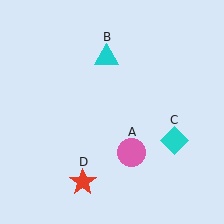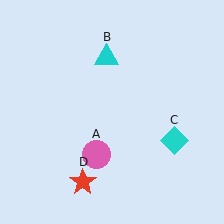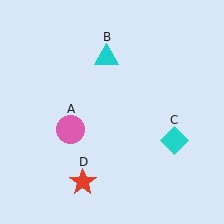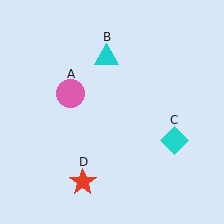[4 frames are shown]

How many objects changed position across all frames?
1 object changed position: pink circle (object A).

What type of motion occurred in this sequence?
The pink circle (object A) rotated clockwise around the center of the scene.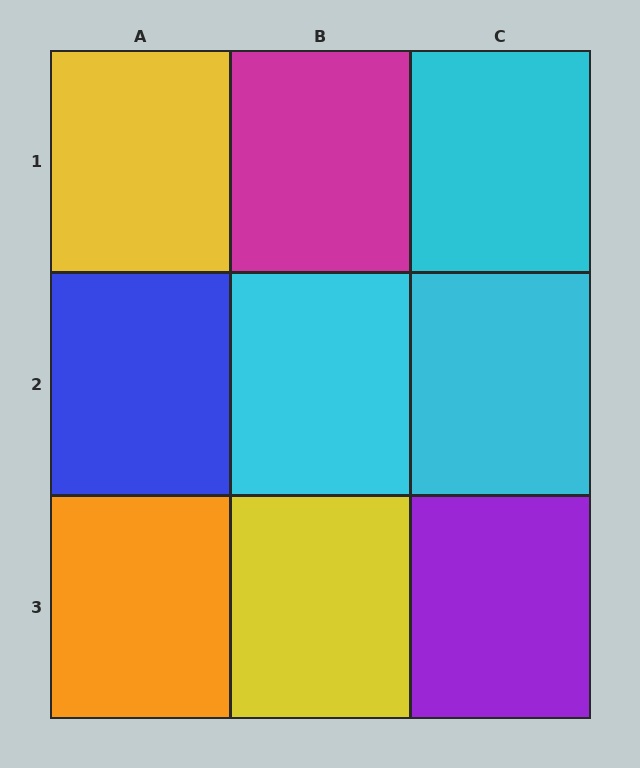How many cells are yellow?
2 cells are yellow.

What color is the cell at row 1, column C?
Cyan.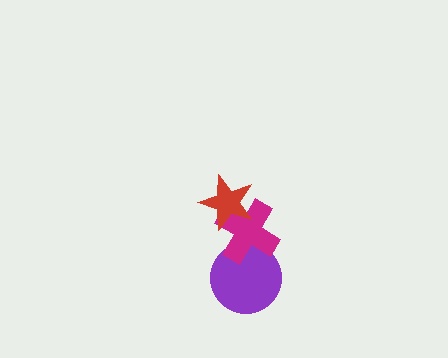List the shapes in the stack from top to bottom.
From top to bottom: the red star, the magenta cross, the purple circle.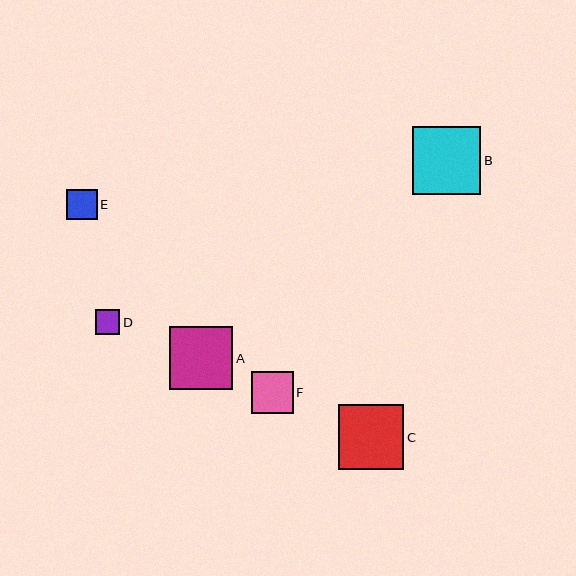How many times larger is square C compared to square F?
Square C is approximately 1.6 times the size of square F.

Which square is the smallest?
Square D is the smallest with a size of approximately 24 pixels.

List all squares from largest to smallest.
From largest to smallest: B, C, A, F, E, D.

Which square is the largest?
Square B is the largest with a size of approximately 69 pixels.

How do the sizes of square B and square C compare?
Square B and square C are approximately the same size.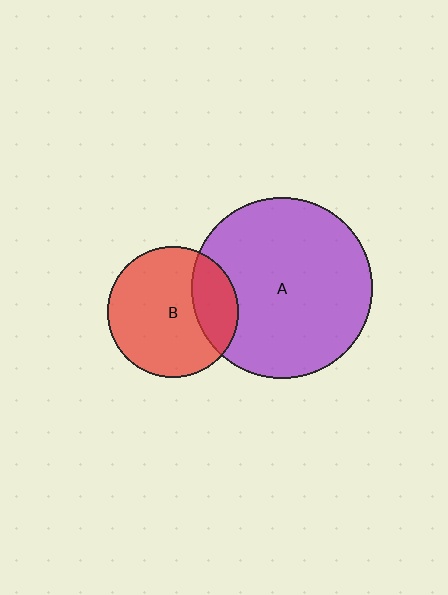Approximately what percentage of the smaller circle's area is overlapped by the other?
Approximately 25%.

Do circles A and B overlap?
Yes.